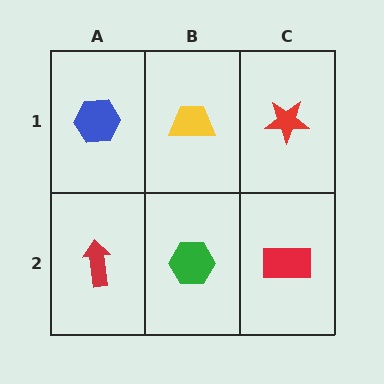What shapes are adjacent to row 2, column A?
A blue hexagon (row 1, column A), a green hexagon (row 2, column B).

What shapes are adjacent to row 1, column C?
A red rectangle (row 2, column C), a yellow trapezoid (row 1, column B).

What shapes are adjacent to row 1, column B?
A green hexagon (row 2, column B), a blue hexagon (row 1, column A), a red star (row 1, column C).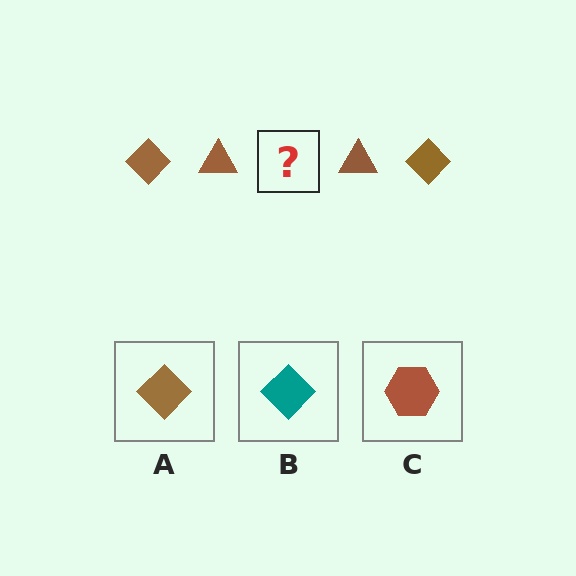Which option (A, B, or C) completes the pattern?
A.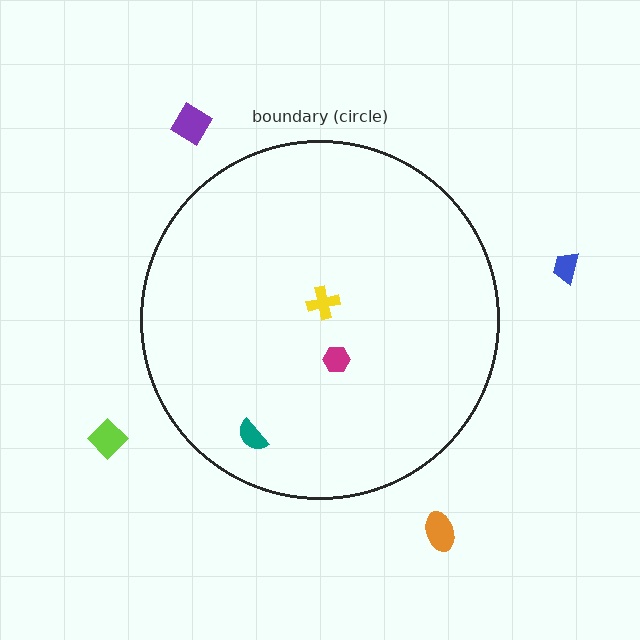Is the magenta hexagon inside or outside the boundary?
Inside.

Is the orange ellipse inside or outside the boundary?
Outside.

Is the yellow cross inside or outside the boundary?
Inside.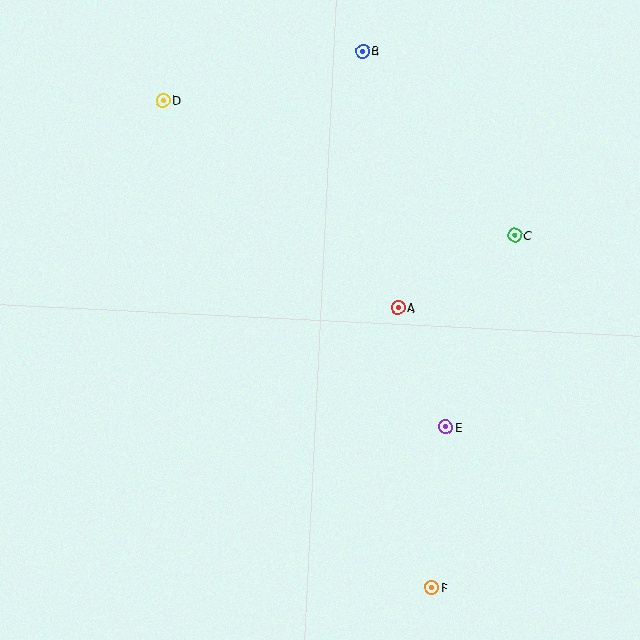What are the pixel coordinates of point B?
Point B is at (363, 51).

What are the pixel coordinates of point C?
Point C is at (515, 235).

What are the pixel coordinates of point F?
Point F is at (432, 588).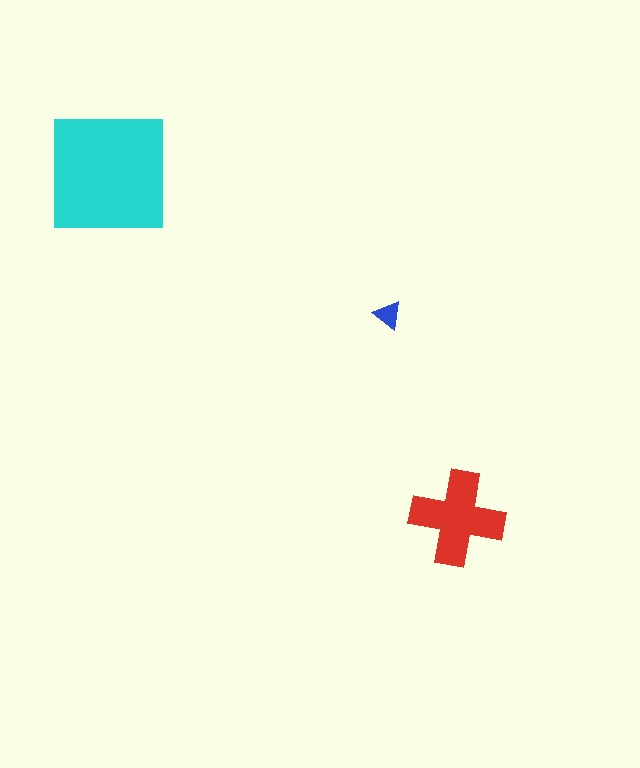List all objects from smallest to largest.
The blue triangle, the red cross, the cyan square.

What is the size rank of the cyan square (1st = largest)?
1st.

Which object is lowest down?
The red cross is bottommost.